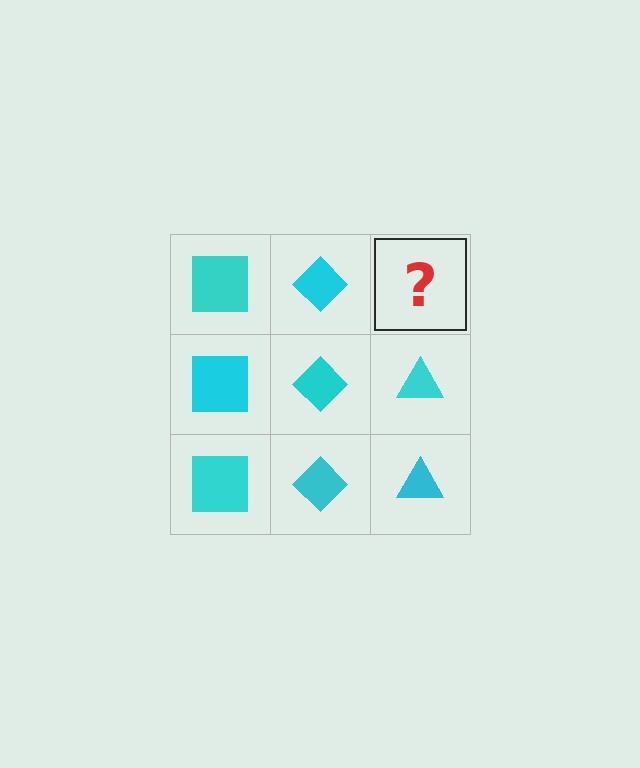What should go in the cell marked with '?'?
The missing cell should contain a cyan triangle.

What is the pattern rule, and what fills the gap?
The rule is that each column has a consistent shape. The gap should be filled with a cyan triangle.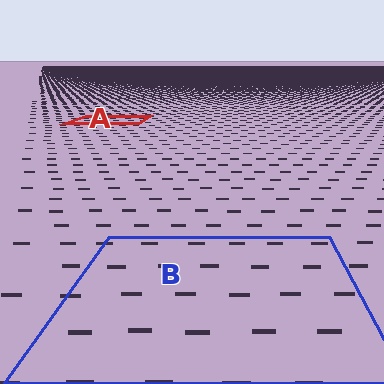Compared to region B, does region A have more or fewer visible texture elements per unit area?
Region A has more texture elements per unit area — they are packed more densely because it is farther away.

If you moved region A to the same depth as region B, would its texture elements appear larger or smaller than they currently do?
They would appear larger. At a closer depth, the same texture elements are projected at a bigger on-screen size.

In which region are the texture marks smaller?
The texture marks are smaller in region A, because it is farther away.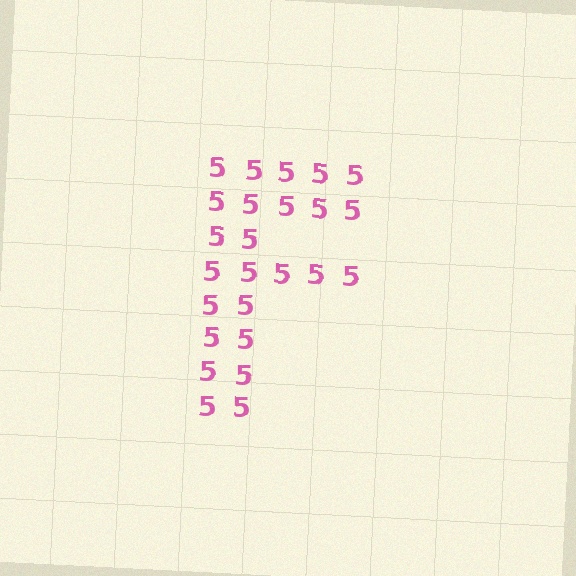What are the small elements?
The small elements are digit 5's.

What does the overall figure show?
The overall figure shows the letter F.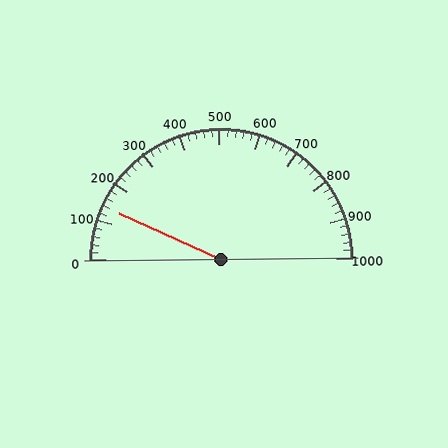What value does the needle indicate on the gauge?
The needle indicates approximately 140.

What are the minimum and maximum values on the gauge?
The gauge ranges from 0 to 1000.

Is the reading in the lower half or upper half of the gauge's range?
The reading is in the lower half of the range (0 to 1000).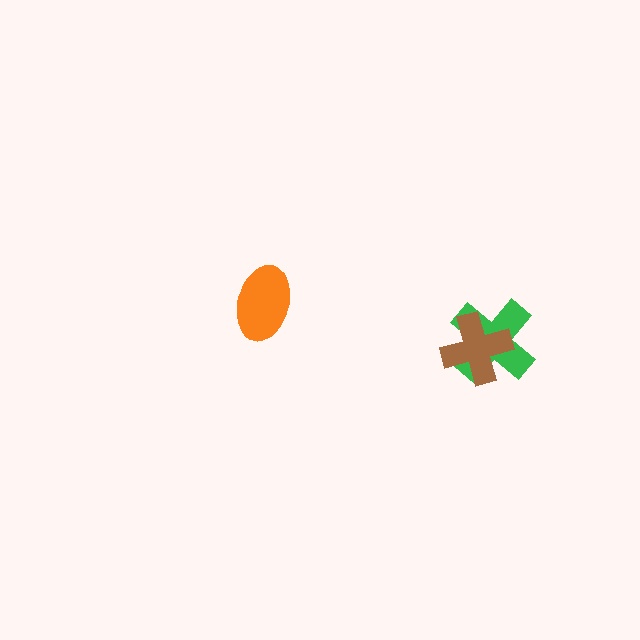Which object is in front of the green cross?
The brown cross is in front of the green cross.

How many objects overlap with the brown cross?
1 object overlaps with the brown cross.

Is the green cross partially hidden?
Yes, it is partially covered by another shape.